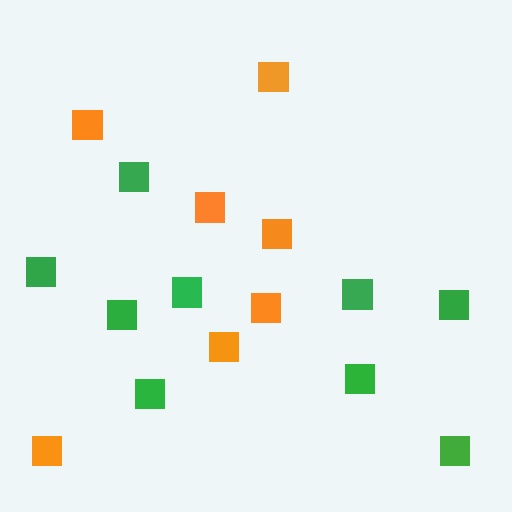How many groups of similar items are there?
There are 2 groups: one group of green squares (9) and one group of orange squares (7).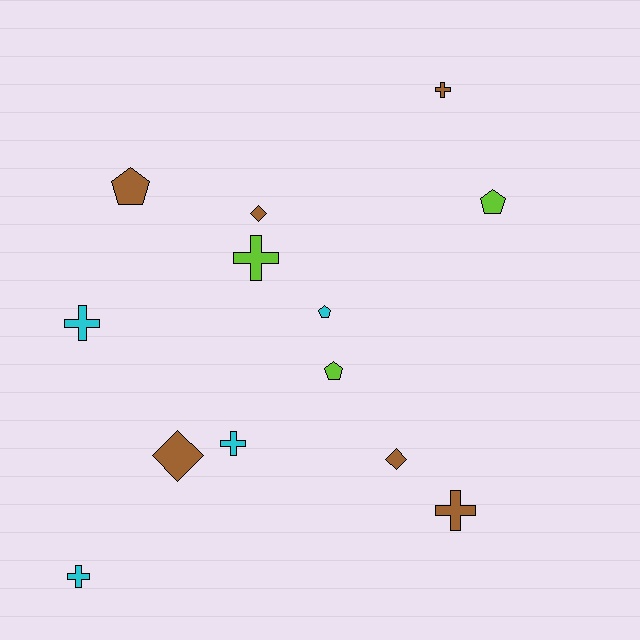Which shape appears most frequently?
Cross, with 6 objects.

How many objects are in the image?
There are 13 objects.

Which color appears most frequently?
Brown, with 6 objects.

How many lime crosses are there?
There is 1 lime cross.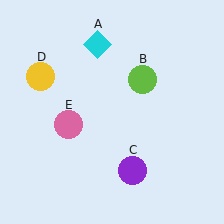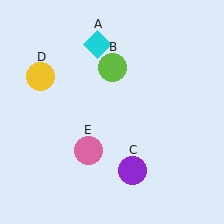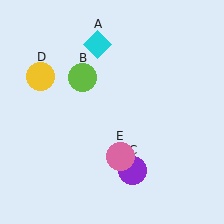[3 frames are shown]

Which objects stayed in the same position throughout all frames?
Cyan diamond (object A) and purple circle (object C) and yellow circle (object D) remained stationary.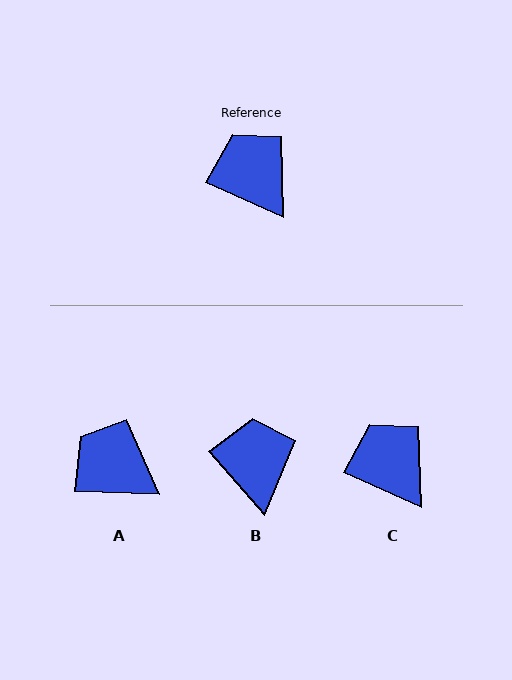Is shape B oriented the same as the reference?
No, it is off by about 24 degrees.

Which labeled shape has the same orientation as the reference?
C.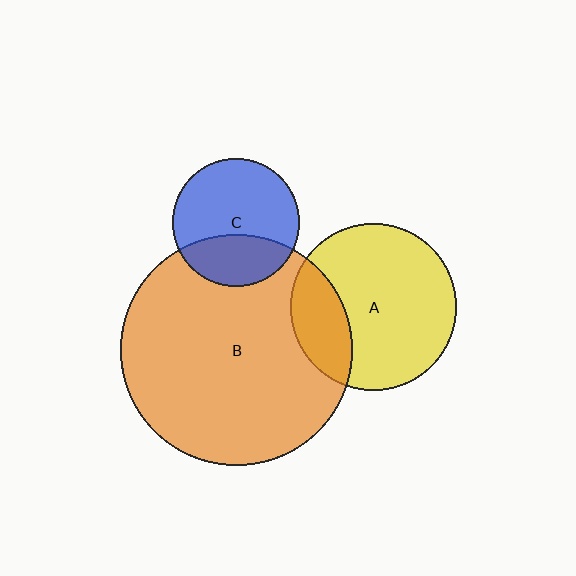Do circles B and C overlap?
Yes.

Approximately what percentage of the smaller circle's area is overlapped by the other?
Approximately 35%.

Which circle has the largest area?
Circle B (orange).